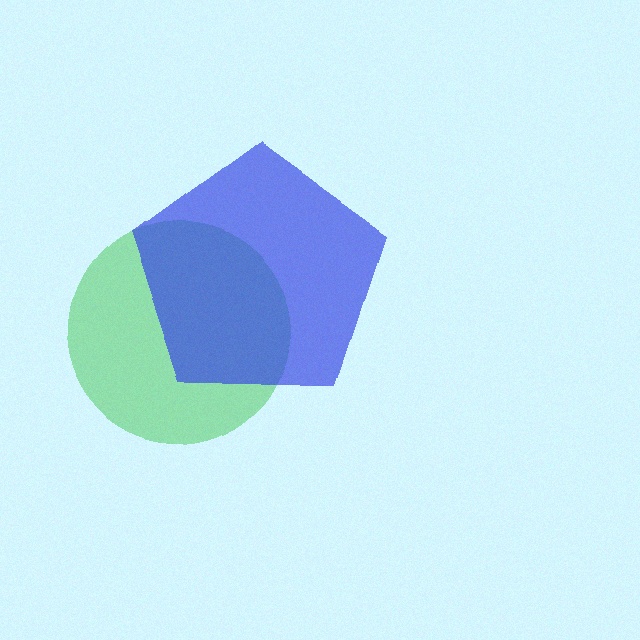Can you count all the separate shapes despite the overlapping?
Yes, there are 2 separate shapes.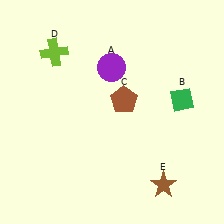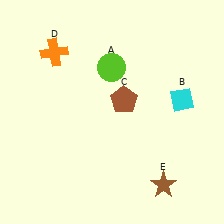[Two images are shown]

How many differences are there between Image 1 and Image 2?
There are 3 differences between the two images.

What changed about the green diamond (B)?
In Image 1, B is green. In Image 2, it changed to cyan.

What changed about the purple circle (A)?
In Image 1, A is purple. In Image 2, it changed to lime.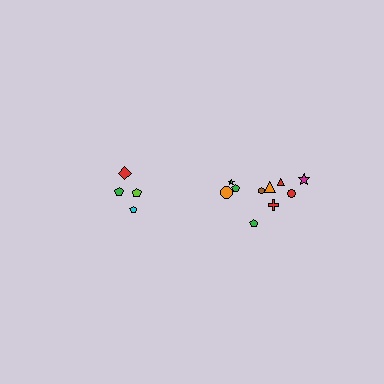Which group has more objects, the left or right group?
The right group.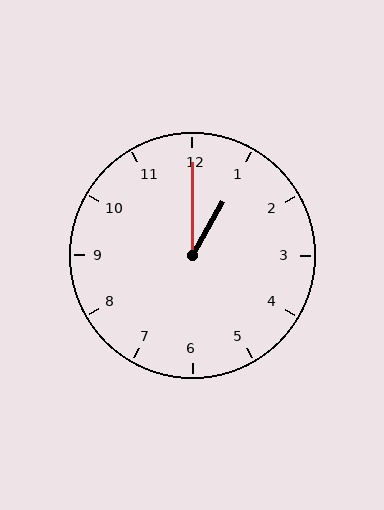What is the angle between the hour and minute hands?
Approximately 30 degrees.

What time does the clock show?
1:00.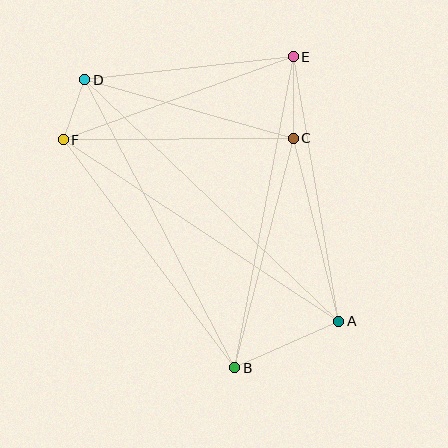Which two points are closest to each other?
Points D and F are closest to each other.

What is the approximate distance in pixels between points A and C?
The distance between A and C is approximately 188 pixels.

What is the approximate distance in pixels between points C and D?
The distance between C and D is approximately 217 pixels.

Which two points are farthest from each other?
Points A and D are farthest from each other.